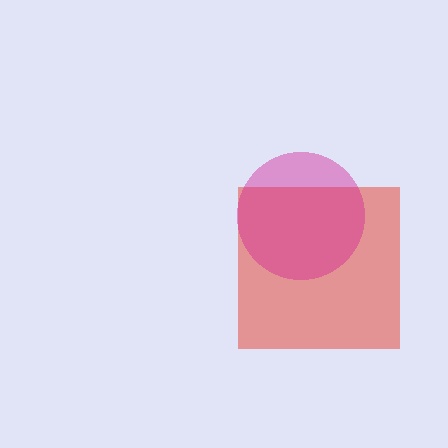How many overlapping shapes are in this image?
There are 2 overlapping shapes in the image.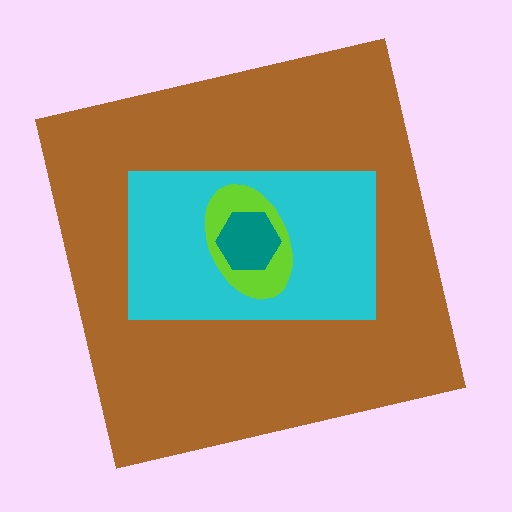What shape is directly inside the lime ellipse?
The teal hexagon.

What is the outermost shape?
The brown square.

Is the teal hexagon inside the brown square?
Yes.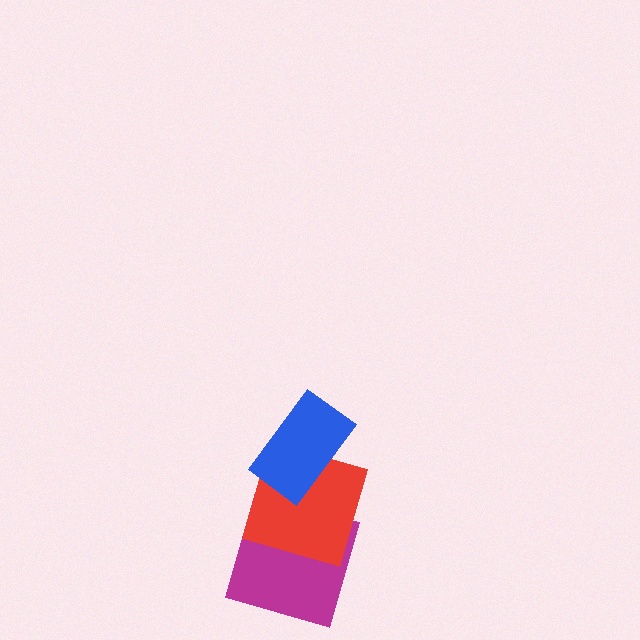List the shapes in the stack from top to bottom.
From top to bottom: the blue rectangle, the red square, the magenta square.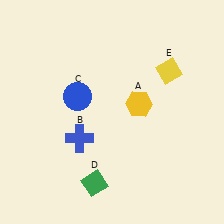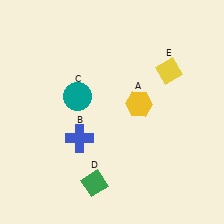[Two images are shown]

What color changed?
The circle (C) changed from blue in Image 1 to teal in Image 2.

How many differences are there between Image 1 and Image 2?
There is 1 difference between the two images.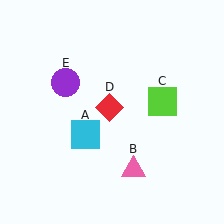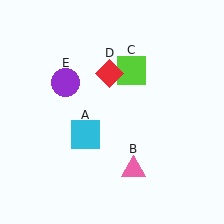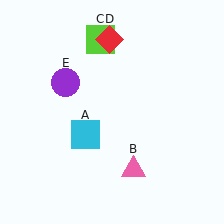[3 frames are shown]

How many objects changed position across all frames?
2 objects changed position: lime square (object C), red diamond (object D).